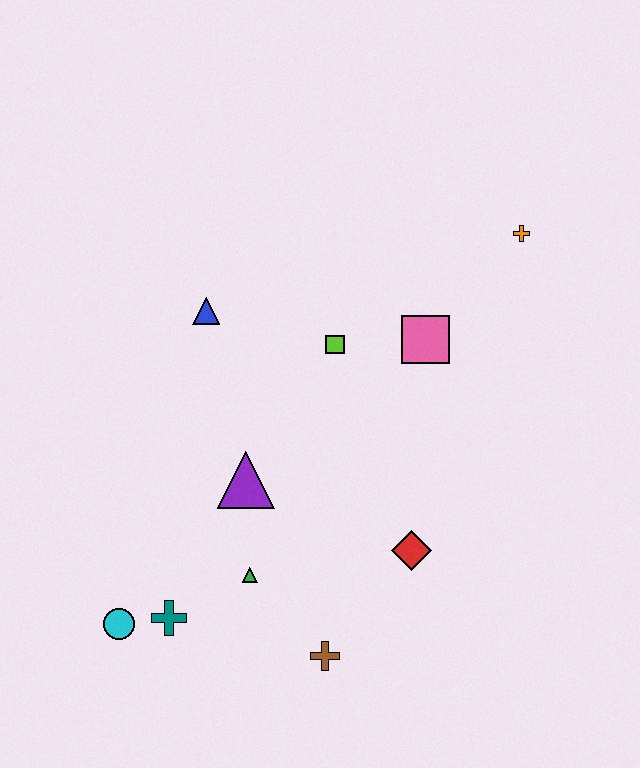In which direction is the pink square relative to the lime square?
The pink square is to the right of the lime square.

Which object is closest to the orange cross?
The pink square is closest to the orange cross.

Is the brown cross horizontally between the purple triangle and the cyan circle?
No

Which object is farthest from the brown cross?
The orange cross is farthest from the brown cross.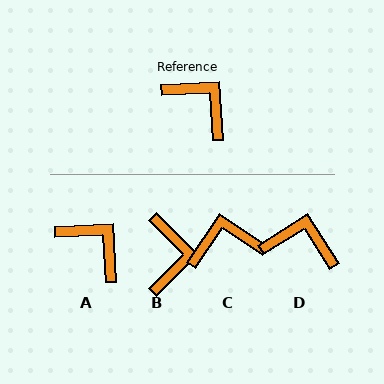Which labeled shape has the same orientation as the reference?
A.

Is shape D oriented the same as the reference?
No, it is off by about 29 degrees.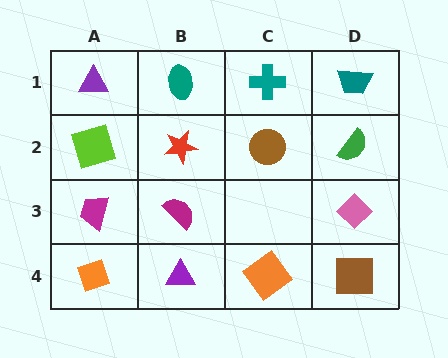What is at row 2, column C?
A brown circle.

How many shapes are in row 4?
4 shapes.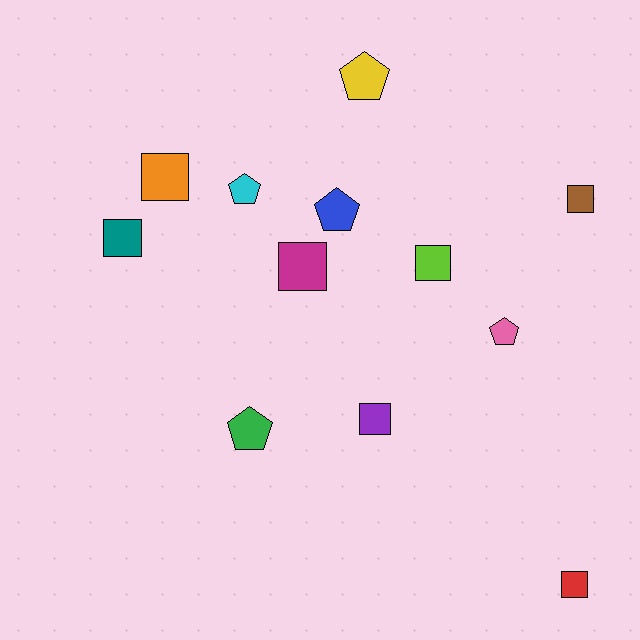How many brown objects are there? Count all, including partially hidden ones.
There is 1 brown object.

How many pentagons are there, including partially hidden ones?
There are 5 pentagons.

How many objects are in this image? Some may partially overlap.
There are 12 objects.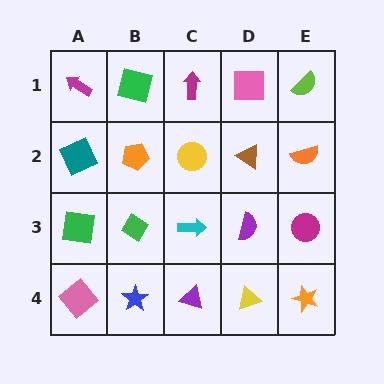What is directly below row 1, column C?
A yellow circle.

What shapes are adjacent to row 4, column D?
A purple semicircle (row 3, column D), a purple triangle (row 4, column C), an orange star (row 4, column E).